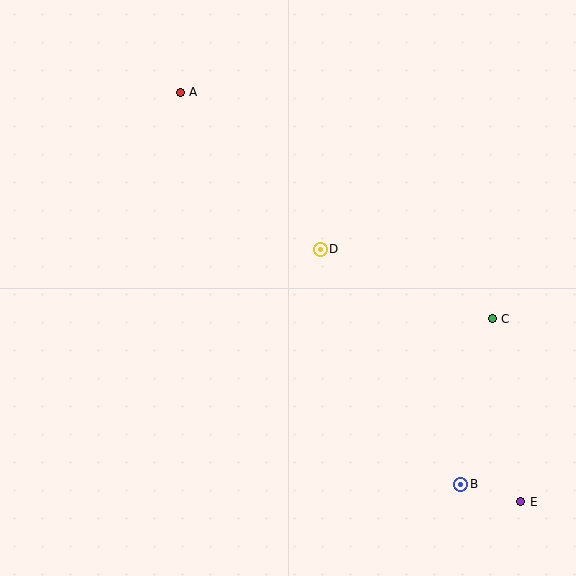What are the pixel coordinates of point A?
Point A is at (180, 92).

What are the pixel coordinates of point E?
Point E is at (521, 502).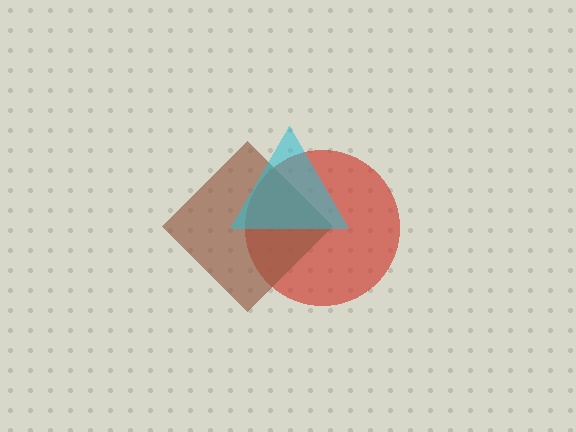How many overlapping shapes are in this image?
There are 3 overlapping shapes in the image.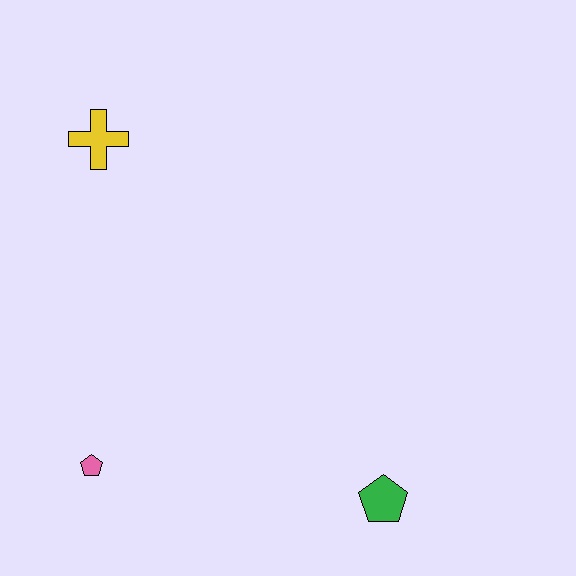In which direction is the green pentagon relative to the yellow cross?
The green pentagon is below the yellow cross.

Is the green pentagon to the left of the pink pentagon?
No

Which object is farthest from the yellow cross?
The green pentagon is farthest from the yellow cross.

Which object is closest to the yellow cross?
The pink pentagon is closest to the yellow cross.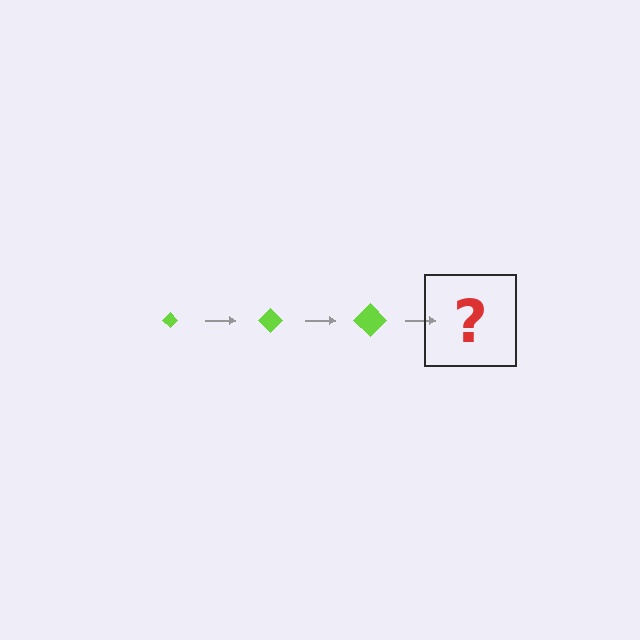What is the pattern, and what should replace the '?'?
The pattern is that the diamond gets progressively larger each step. The '?' should be a lime diamond, larger than the previous one.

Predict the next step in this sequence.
The next step is a lime diamond, larger than the previous one.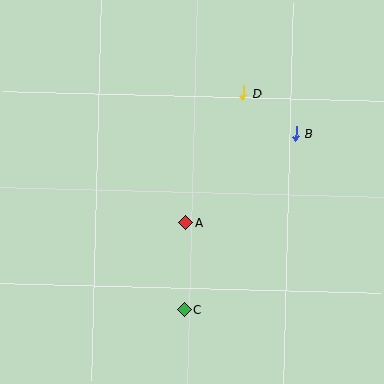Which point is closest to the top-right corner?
Point B is closest to the top-right corner.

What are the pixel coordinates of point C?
Point C is at (184, 310).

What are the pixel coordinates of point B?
Point B is at (296, 133).